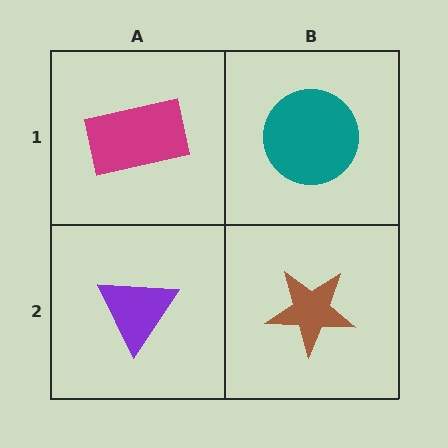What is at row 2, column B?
A brown star.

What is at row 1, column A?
A magenta rectangle.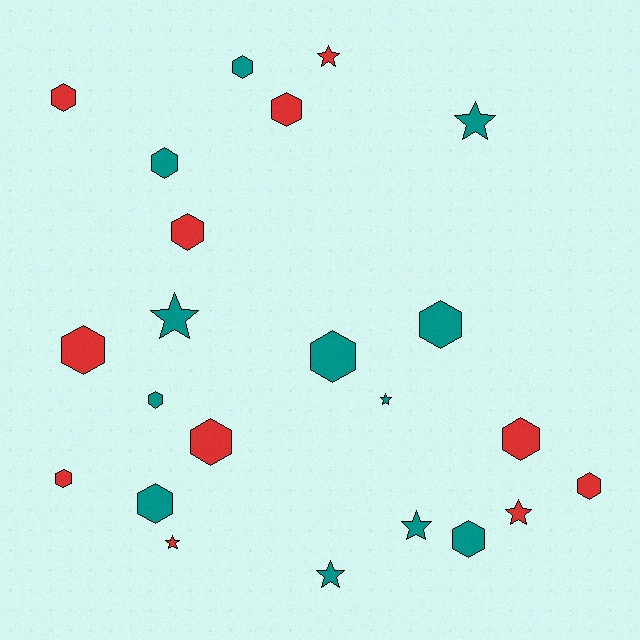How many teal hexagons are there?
There are 7 teal hexagons.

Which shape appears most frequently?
Hexagon, with 15 objects.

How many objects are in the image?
There are 23 objects.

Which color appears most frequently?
Teal, with 12 objects.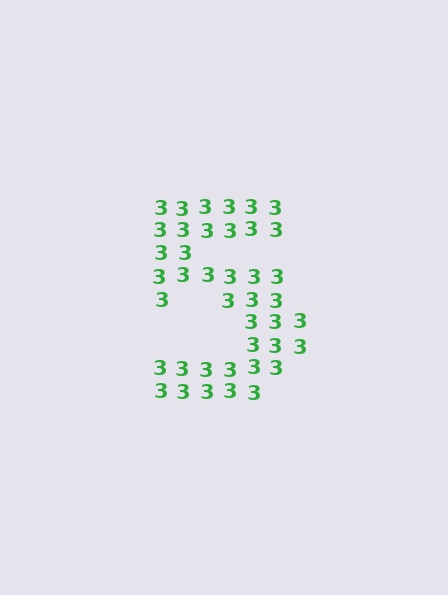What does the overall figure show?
The overall figure shows the digit 5.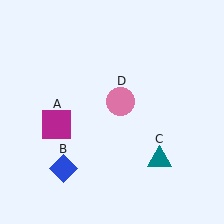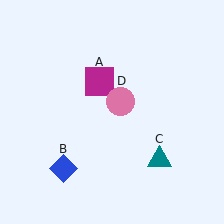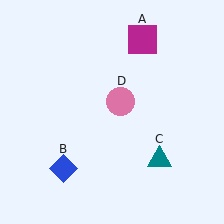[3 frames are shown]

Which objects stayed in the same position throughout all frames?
Blue diamond (object B) and teal triangle (object C) and pink circle (object D) remained stationary.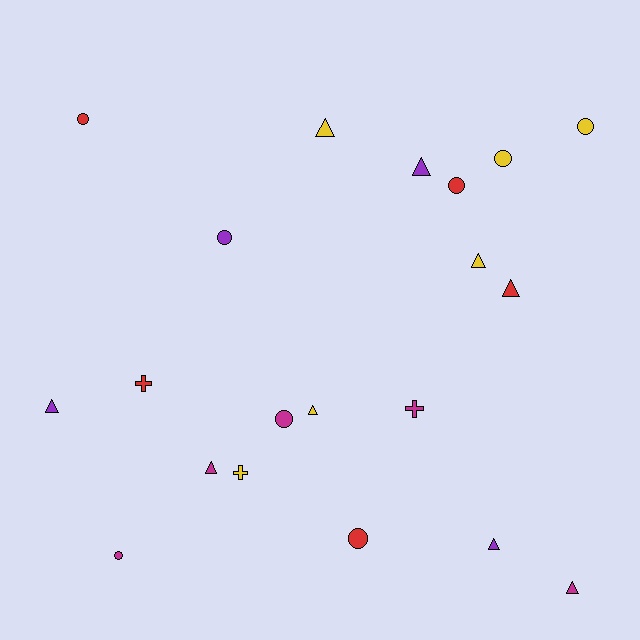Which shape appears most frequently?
Triangle, with 9 objects.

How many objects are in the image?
There are 20 objects.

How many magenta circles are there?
There are 2 magenta circles.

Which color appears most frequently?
Yellow, with 6 objects.